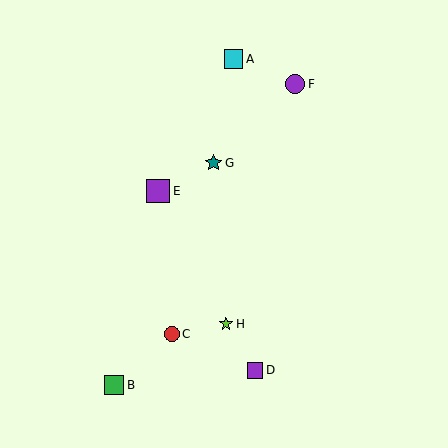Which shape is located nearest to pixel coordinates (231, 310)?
The lime star (labeled H) at (226, 324) is nearest to that location.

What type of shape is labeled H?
Shape H is a lime star.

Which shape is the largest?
The purple square (labeled E) is the largest.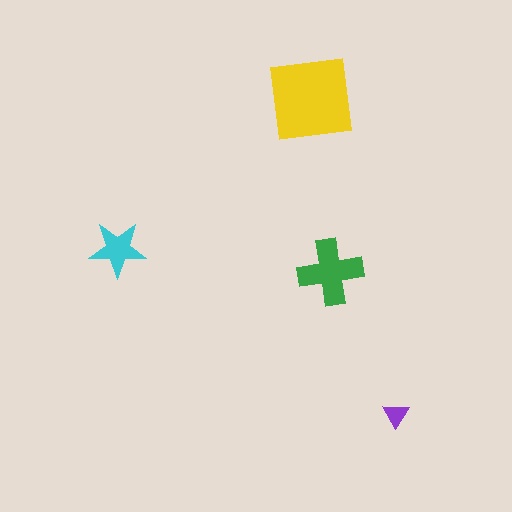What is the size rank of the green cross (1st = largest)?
2nd.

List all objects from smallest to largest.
The purple triangle, the cyan star, the green cross, the yellow square.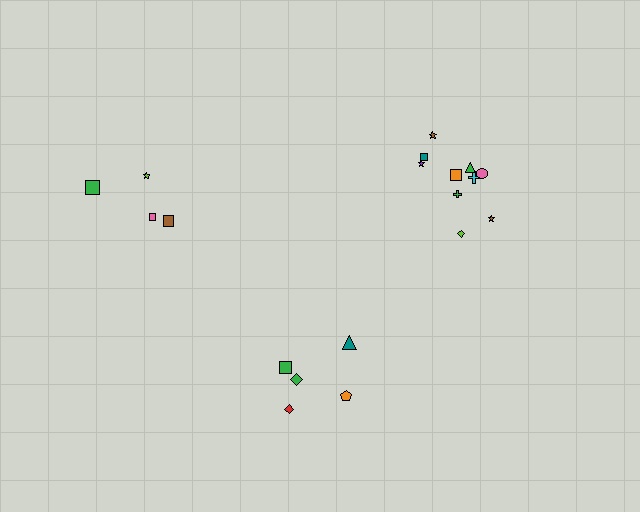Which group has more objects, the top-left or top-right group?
The top-right group.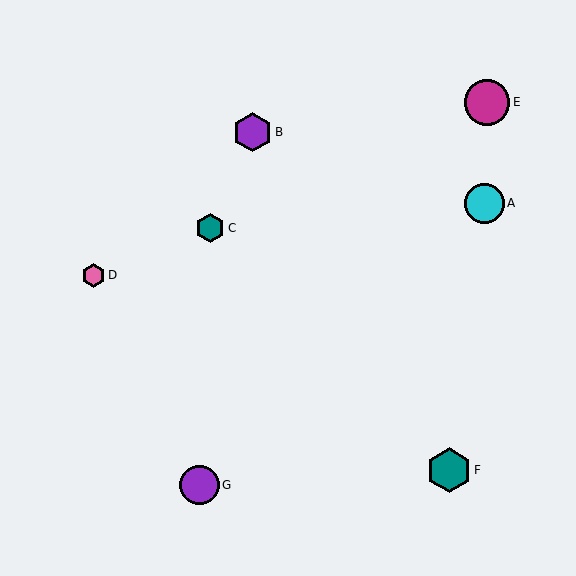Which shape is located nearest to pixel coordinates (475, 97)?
The magenta circle (labeled E) at (487, 102) is nearest to that location.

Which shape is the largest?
The magenta circle (labeled E) is the largest.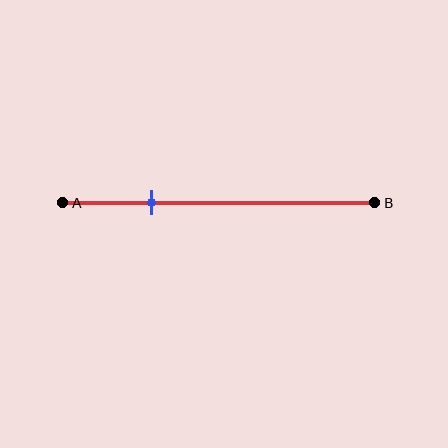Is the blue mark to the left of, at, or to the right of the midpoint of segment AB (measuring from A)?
The blue mark is to the left of the midpoint of segment AB.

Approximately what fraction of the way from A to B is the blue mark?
The blue mark is approximately 30% of the way from A to B.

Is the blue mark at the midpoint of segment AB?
No, the mark is at about 30% from A, not at the 50% midpoint.